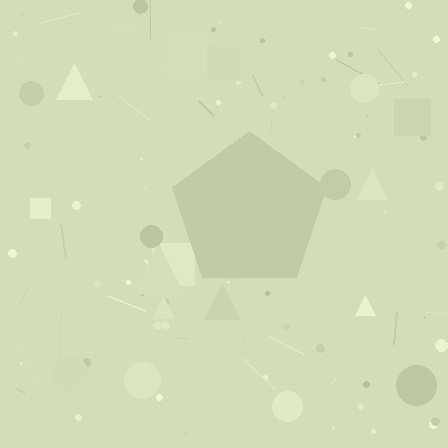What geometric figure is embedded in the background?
A pentagon is embedded in the background.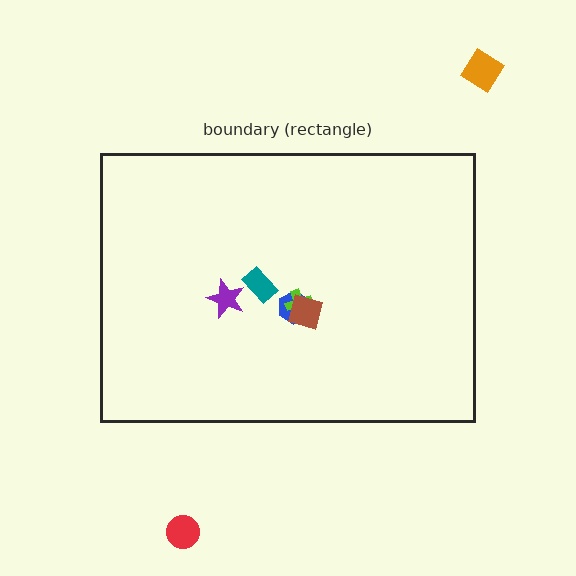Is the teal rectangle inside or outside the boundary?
Inside.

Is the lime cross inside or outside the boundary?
Inside.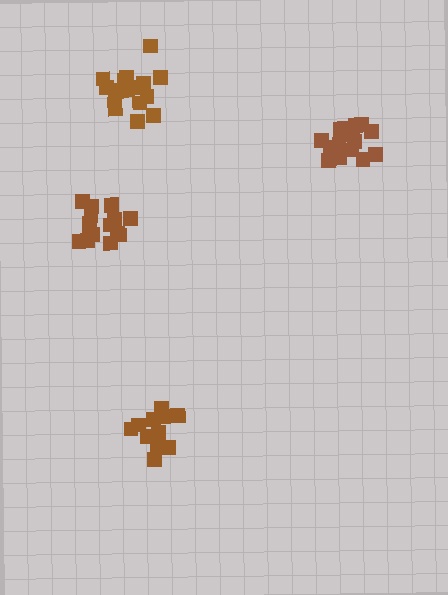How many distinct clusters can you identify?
There are 4 distinct clusters.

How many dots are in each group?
Group 1: 12 dots, Group 2: 16 dots, Group 3: 18 dots, Group 4: 15 dots (61 total).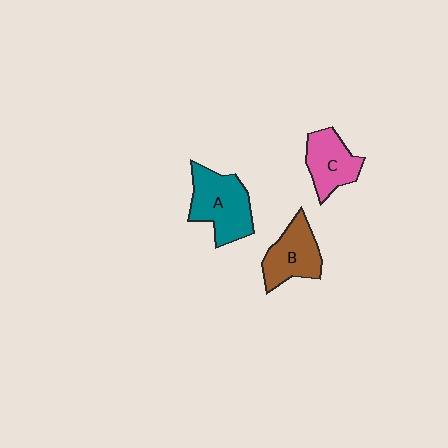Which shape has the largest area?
Shape A (teal).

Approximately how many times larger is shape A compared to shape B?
Approximately 1.3 times.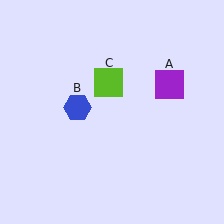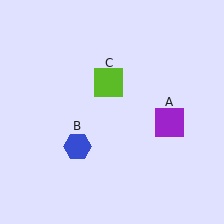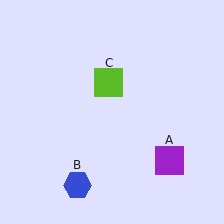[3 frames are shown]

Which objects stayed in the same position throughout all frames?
Lime square (object C) remained stationary.